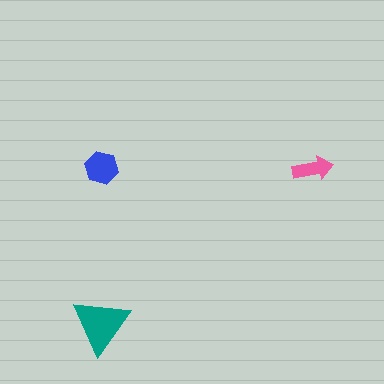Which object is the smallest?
The pink arrow.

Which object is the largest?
The teal triangle.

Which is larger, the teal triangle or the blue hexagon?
The teal triangle.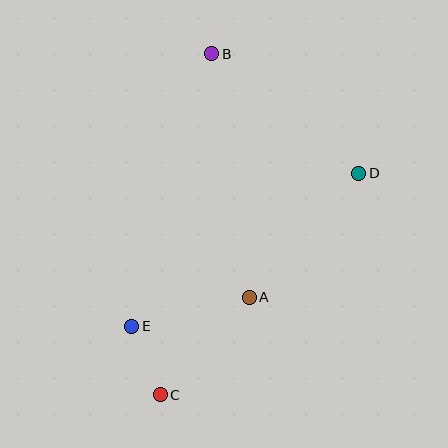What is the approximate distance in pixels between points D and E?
The distance between D and E is approximately 274 pixels.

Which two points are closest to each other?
Points C and E are closest to each other.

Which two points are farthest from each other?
Points B and C are farthest from each other.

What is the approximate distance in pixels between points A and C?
The distance between A and C is approximately 132 pixels.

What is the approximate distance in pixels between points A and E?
The distance between A and E is approximately 121 pixels.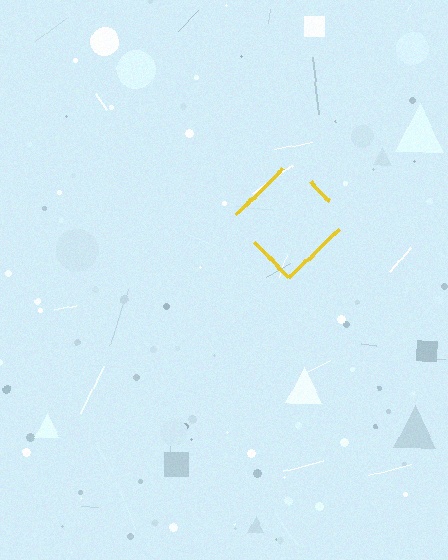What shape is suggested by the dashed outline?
The dashed outline suggests a diamond.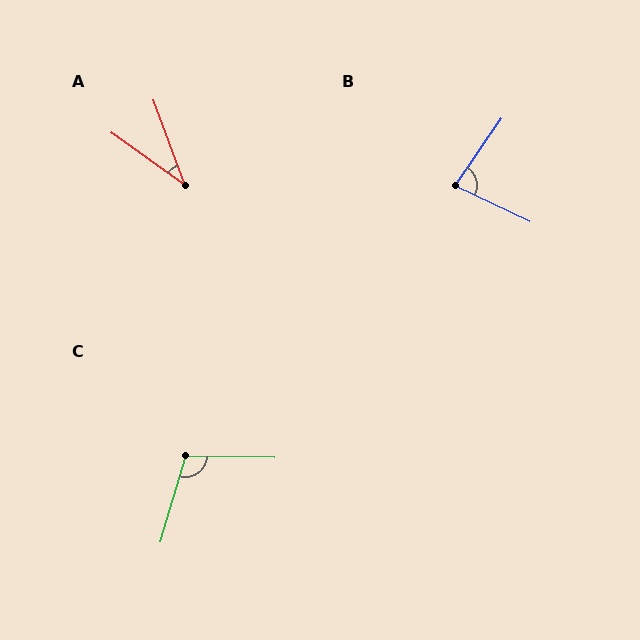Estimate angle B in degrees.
Approximately 81 degrees.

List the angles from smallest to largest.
A (34°), B (81°), C (105°).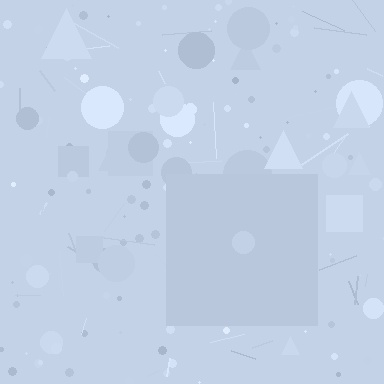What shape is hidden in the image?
A square is hidden in the image.